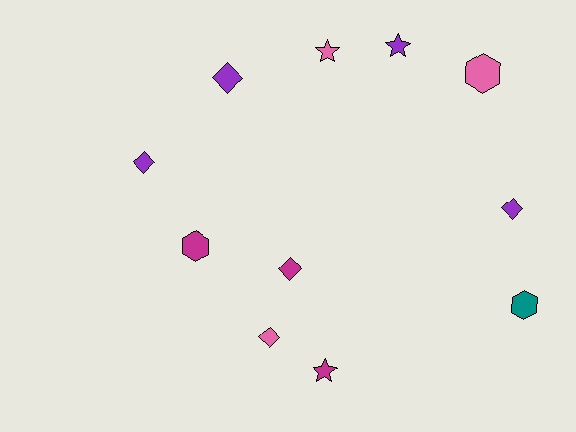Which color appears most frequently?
Purple, with 4 objects.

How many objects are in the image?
There are 11 objects.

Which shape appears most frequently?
Diamond, with 5 objects.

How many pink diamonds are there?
There is 1 pink diamond.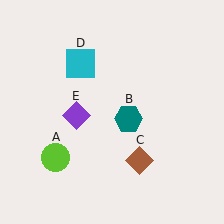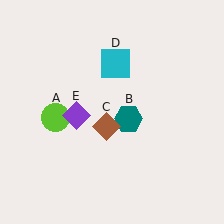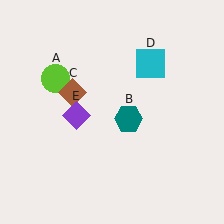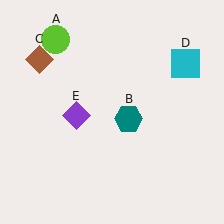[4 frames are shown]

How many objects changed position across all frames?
3 objects changed position: lime circle (object A), brown diamond (object C), cyan square (object D).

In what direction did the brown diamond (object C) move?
The brown diamond (object C) moved up and to the left.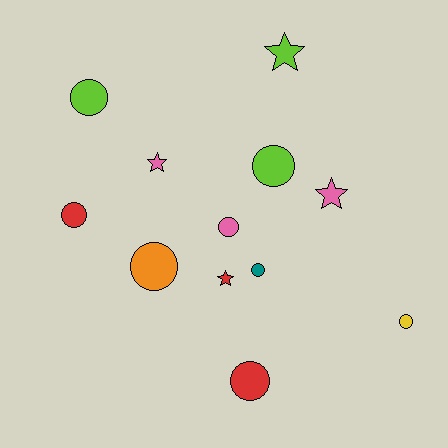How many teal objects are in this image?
There is 1 teal object.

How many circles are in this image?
There are 8 circles.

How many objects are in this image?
There are 12 objects.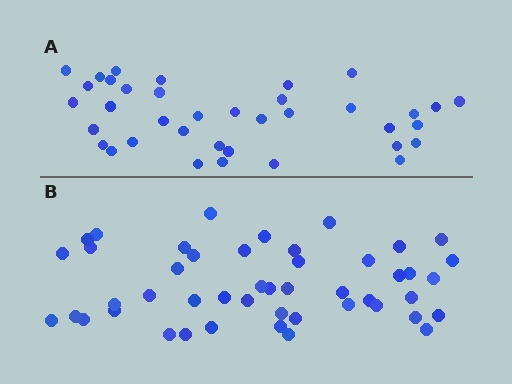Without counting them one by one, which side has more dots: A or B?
Region B (the bottom region) has more dots.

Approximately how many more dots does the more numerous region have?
Region B has roughly 10 or so more dots than region A.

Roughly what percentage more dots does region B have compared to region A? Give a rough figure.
About 25% more.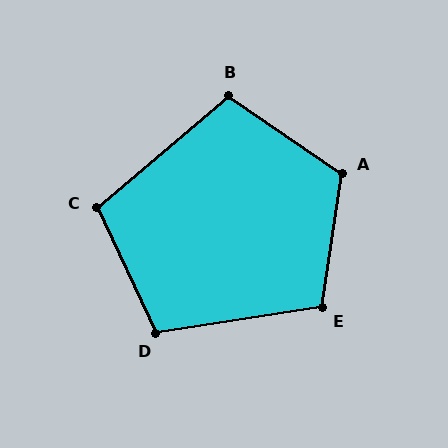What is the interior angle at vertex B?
Approximately 105 degrees (obtuse).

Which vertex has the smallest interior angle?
C, at approximately 105 degrees.